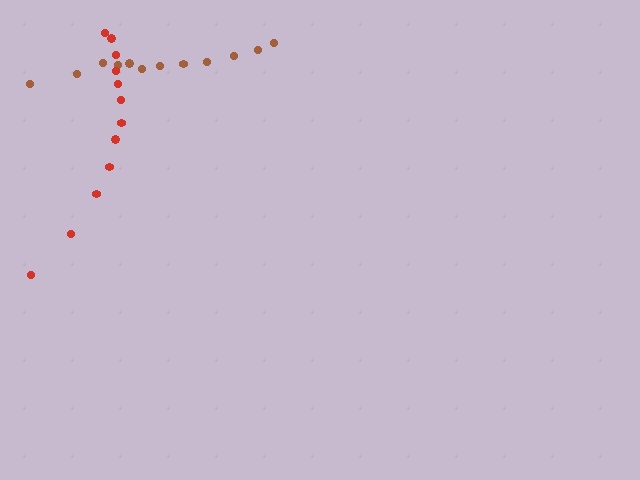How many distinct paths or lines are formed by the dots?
There are 2 distinct paths.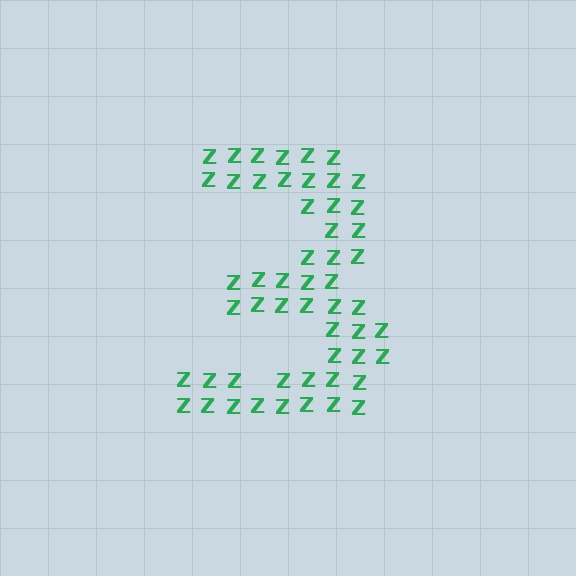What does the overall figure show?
The overall figure shows the digit 3.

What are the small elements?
The small elements are letter Z's.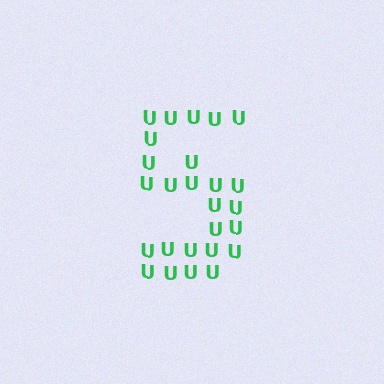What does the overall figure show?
The overall figure shows the digit 5.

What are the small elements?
The small elements are letter U's.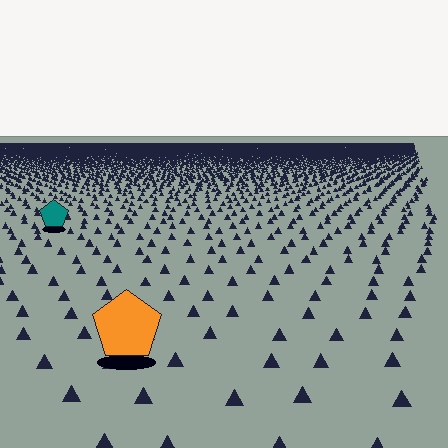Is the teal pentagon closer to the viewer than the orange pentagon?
No. The orange pentagon is closer — you can tell from the texture gradient: the ground texture is coarser near it.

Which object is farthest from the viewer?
The teal pentagon is farthest from the viewer. It appears smaller and the ground texture around it is denser.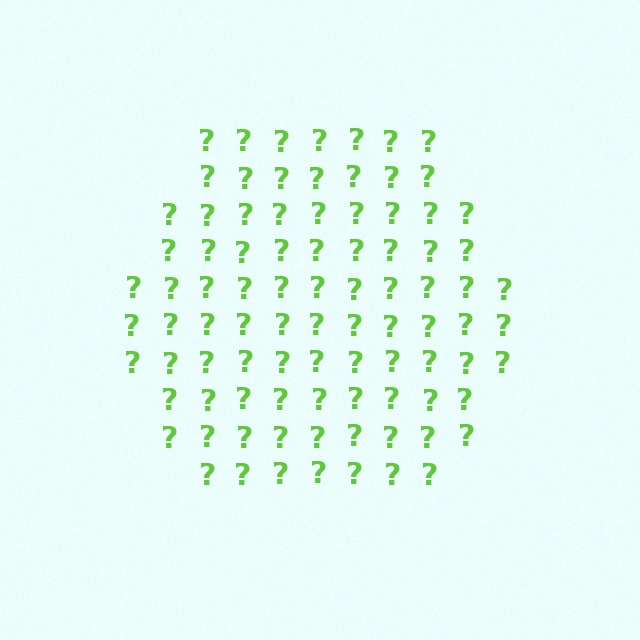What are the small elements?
The small elements are question marks.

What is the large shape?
The large shape is a hexagon.